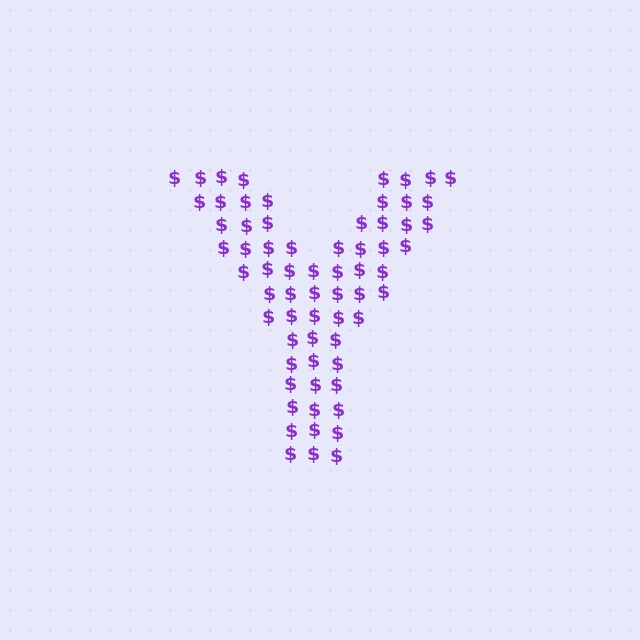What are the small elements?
The small elements are dollar signs.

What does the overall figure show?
The overall figure shows the letter Y.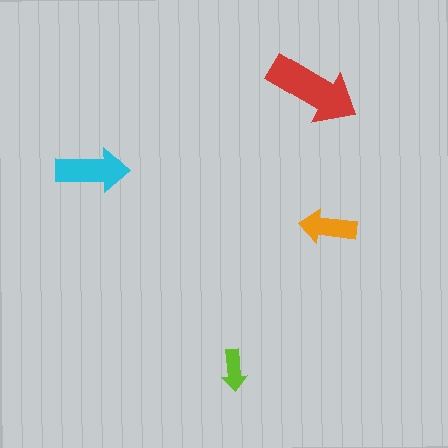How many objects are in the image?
There are 4 objects in the image.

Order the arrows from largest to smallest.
the red one, the cyan one, the orange one, the lime one.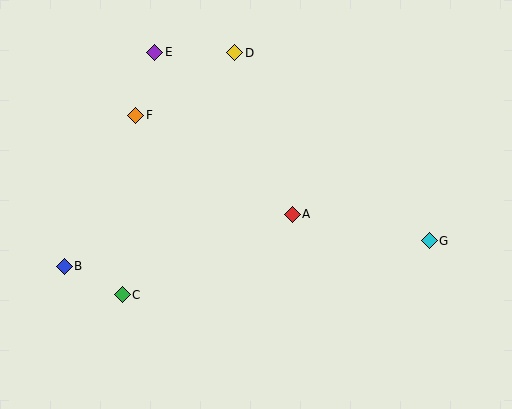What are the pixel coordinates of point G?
Point G is at (429, 241).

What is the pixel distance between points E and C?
The distance between E and C is 245 pixels.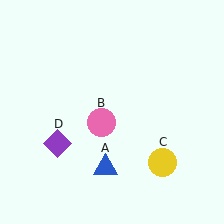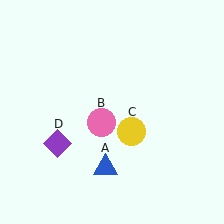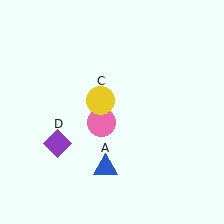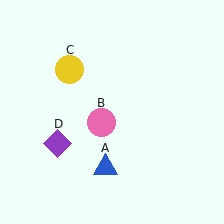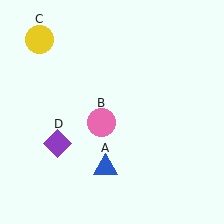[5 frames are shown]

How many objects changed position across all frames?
1 object changed position: yellow circle (object C).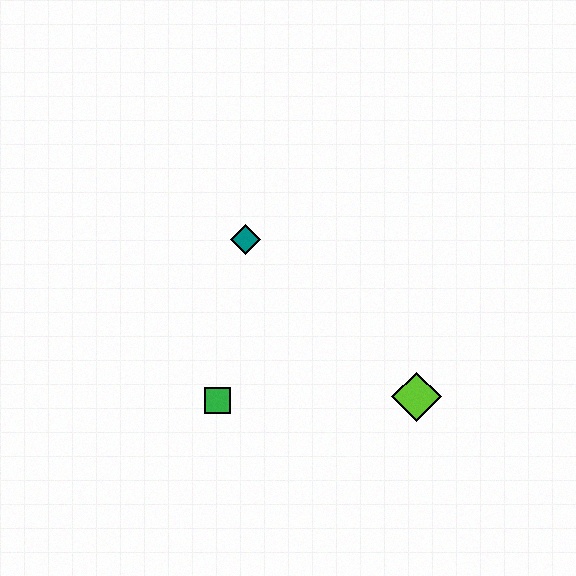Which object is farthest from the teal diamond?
The lime diamond is farthest from the teal diamond.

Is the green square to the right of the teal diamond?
No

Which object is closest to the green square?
The teal diamond is closest to the green square.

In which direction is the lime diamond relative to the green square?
The lime diamond is to the right of the green square.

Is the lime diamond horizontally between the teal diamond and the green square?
No